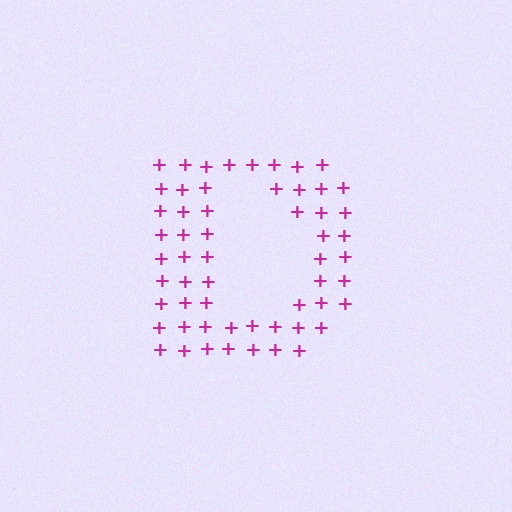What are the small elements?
The small elements are plus signs.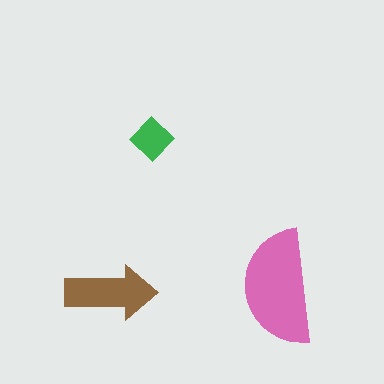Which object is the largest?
The pink semicircle.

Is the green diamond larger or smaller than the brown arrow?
Smaller.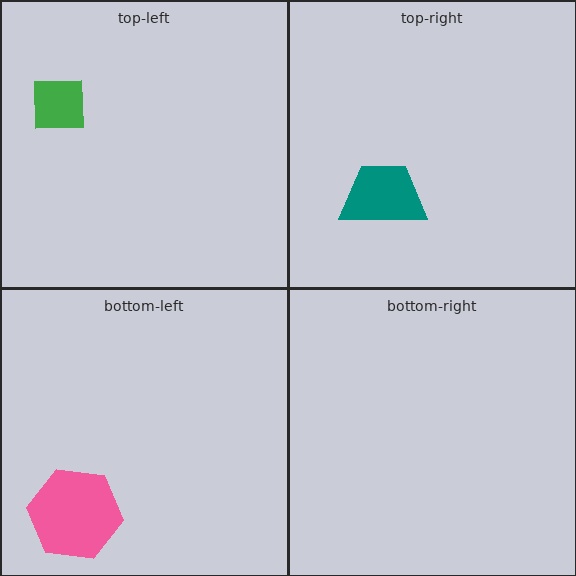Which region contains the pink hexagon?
The bottom-left region.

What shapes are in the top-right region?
The teal trapezoid.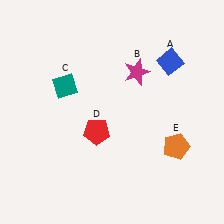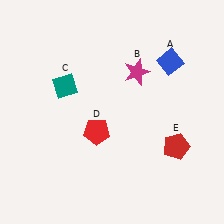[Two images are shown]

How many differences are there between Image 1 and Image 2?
There is 1 difference between the two images.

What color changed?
The pentagon (E) changed from orange in Image 1 to red in Image 2.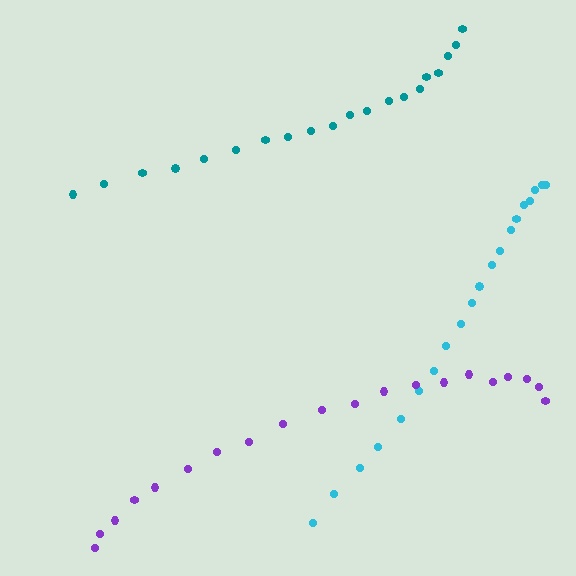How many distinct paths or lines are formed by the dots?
There are 3 distinct paths.